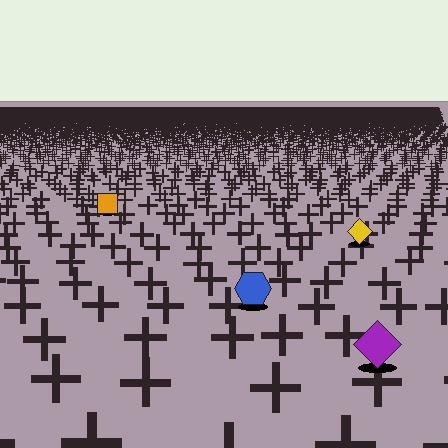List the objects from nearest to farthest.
From nearest to farthest: the purple diamond, the blue hexagon, the yellow diamond, the orange square.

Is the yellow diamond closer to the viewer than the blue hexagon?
No. The blue hexagon is closer — you can tell from the texture gradient: the ground texture is coarser near it.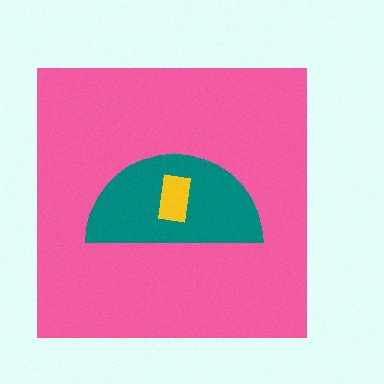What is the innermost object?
The yellow rectangle.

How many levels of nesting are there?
3.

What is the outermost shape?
The pink square.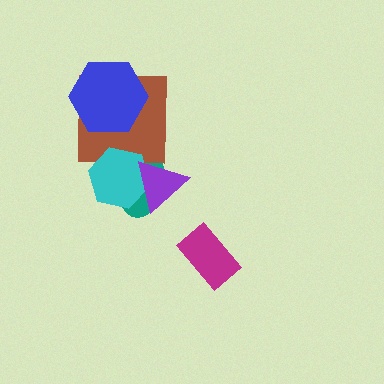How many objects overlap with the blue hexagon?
1 object overlaps with the blue hexagon.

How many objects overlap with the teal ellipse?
3 objects overlap with the teal ellipse.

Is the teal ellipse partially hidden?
Yes, it is partially covered by another shape.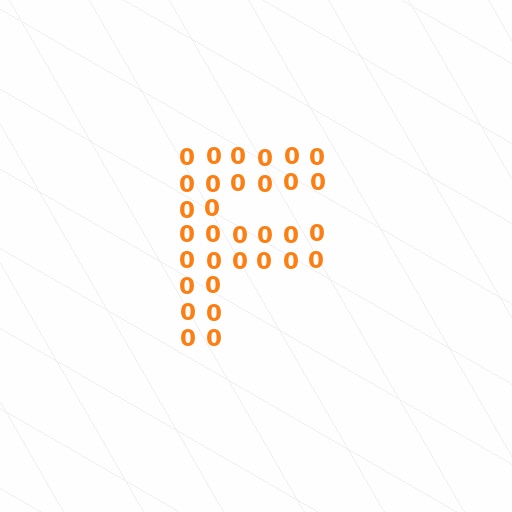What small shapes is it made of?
It is made of small digit 0's.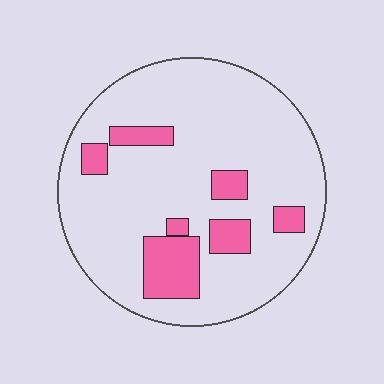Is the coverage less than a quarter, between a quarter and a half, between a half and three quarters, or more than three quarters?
Less than a quarter.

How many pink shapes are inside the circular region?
7.